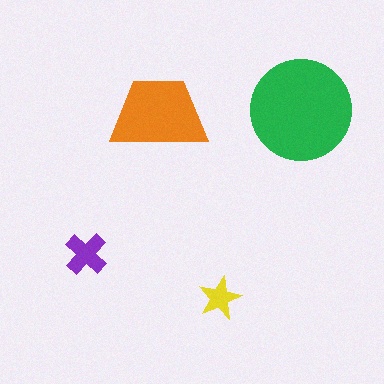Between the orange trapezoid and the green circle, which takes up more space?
The green circle.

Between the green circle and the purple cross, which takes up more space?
The green circle.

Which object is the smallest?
The yellow star.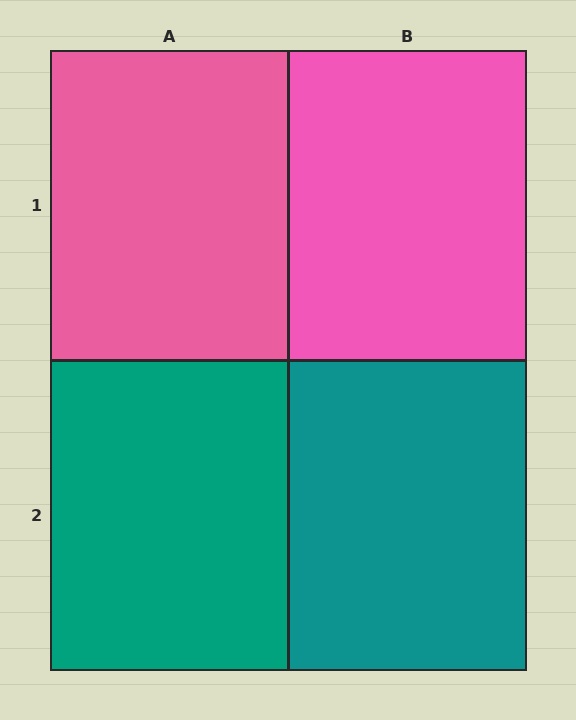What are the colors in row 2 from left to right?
Teal, teal.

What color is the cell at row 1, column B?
Pink.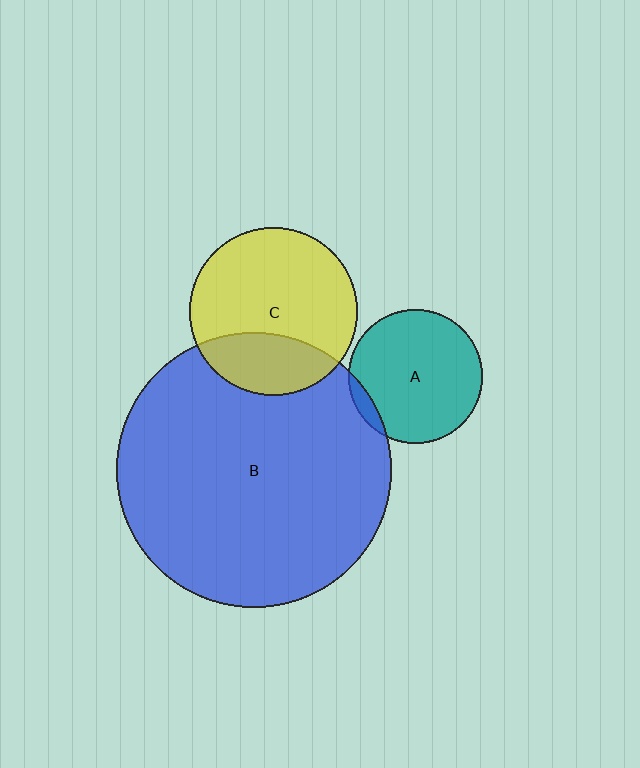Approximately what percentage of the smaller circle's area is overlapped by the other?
Approximately 5%.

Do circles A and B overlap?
Yes.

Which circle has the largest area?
Circle B (blue).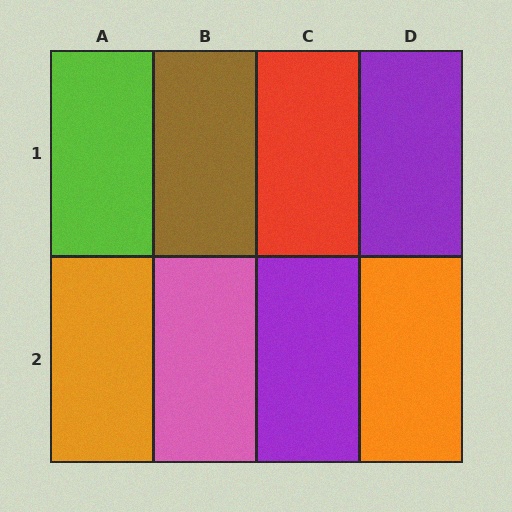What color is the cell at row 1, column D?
Purple.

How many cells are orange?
2 cells are orange.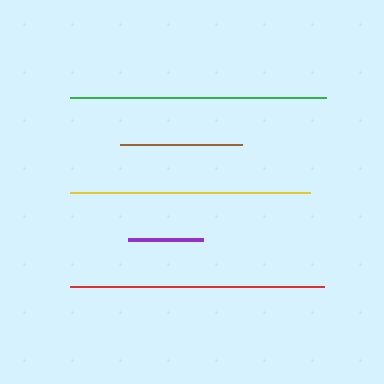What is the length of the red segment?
The red segment is approximately 253 pixels long.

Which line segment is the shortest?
The purple line is the shortest at approximately 75 pixels.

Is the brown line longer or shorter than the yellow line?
The yellow line is longer than the brown line.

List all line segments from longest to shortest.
From longest to shortest: green, red, yellow, brown, purple.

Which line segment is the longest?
The green line is the longest at approximately 256 pixels.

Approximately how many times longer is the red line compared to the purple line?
The red line is approximately 3.4 times the length of the purple line.